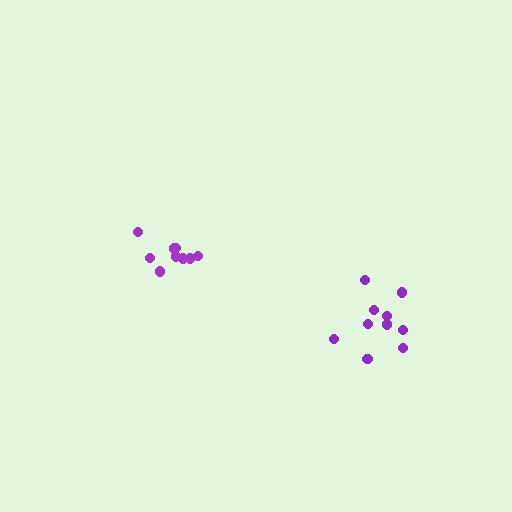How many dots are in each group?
Group 1: 10 dots, Group 2: 9 dots (19 total).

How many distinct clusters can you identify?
There are 2 distinct clusters.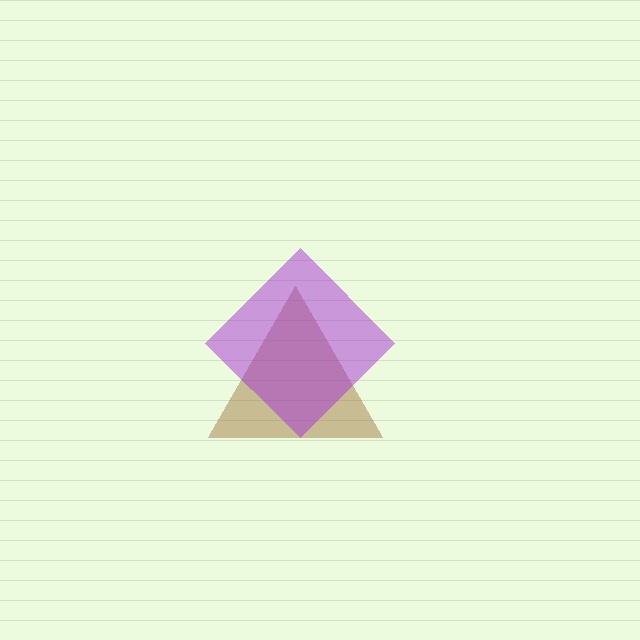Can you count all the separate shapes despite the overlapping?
Yes, there are 2 separate shapes.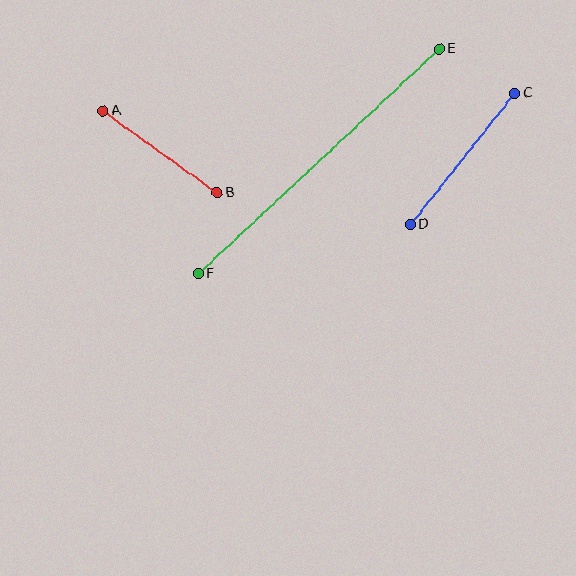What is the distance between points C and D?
The distance is approximately 168 pixels.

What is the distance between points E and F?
The distance is approximately 329 pixels.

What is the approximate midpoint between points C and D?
The midpoint is at approximately (463, 159) pixels.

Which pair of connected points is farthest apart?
Points E and F are farthest apart.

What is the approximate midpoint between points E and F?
The midpoint is at approximately (319, 161) pixels.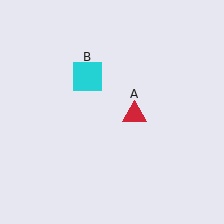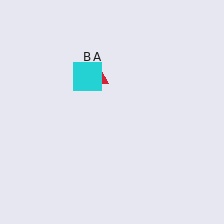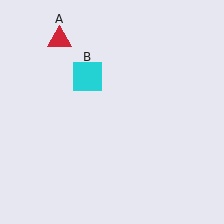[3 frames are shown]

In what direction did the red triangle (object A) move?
The red triangle (object A) moved up and to the left.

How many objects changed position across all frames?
1 object changed position: red triangle (object A).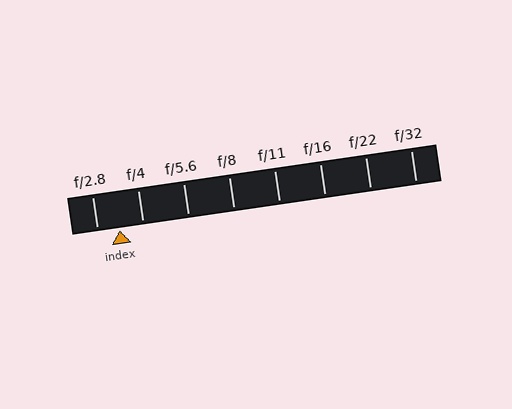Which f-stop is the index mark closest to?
The index mark is closest to f/2.8.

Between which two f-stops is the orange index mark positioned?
The index mark is between f/2.8 and f/4.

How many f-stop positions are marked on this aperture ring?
There are 8 f-stop positions marked.